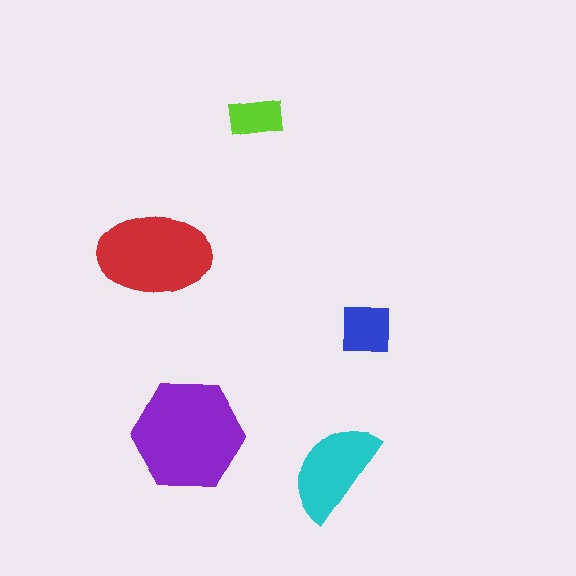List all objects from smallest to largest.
The lime rectangle, the blue square, the cyan semicircle, the red ellipse, the purple hexagon.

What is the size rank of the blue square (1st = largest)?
4th.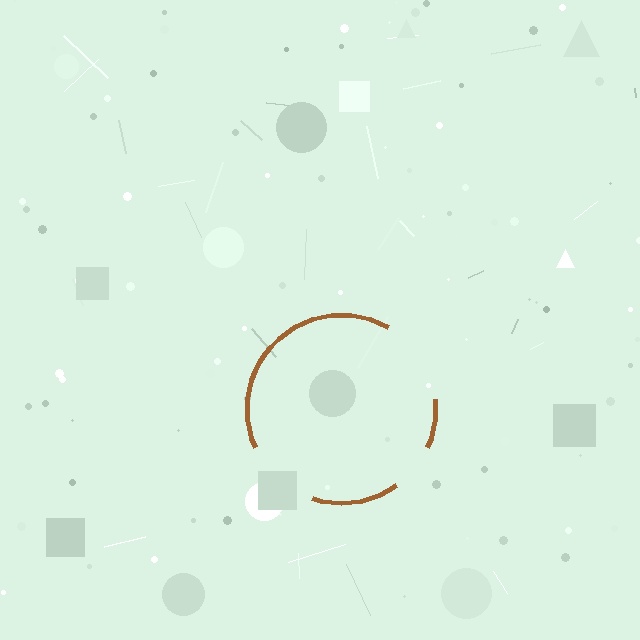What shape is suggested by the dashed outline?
The dashed outline suggests a circle.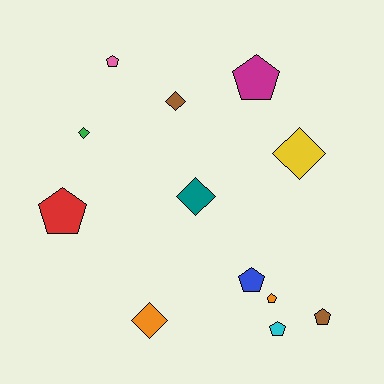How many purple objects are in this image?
There are no purple objects.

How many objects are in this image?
There are 12 objects.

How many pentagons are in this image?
There are 7 pentagons.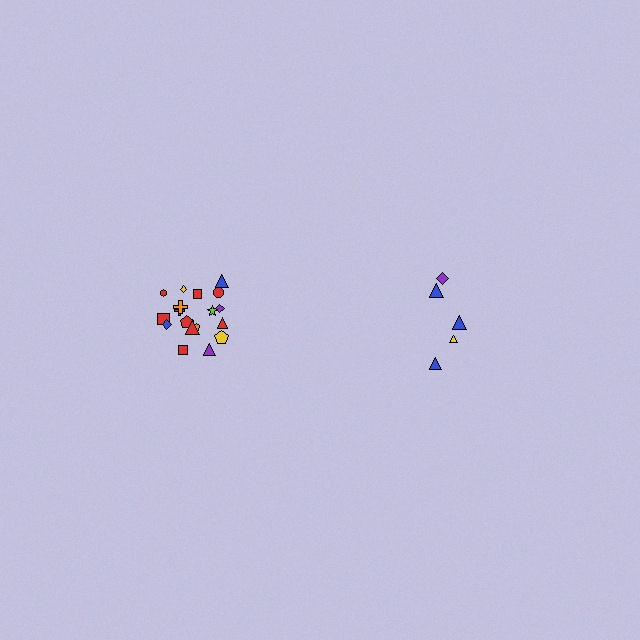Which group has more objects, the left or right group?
The left group.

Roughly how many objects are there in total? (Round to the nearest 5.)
Roughly 25 objects in total.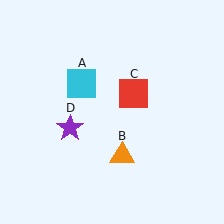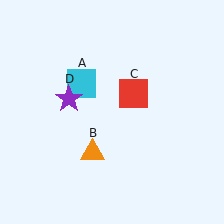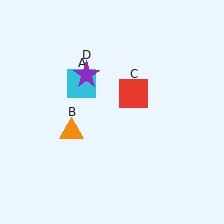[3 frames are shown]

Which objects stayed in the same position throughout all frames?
Cyan square (object A) and red square (object C) remained stationary.